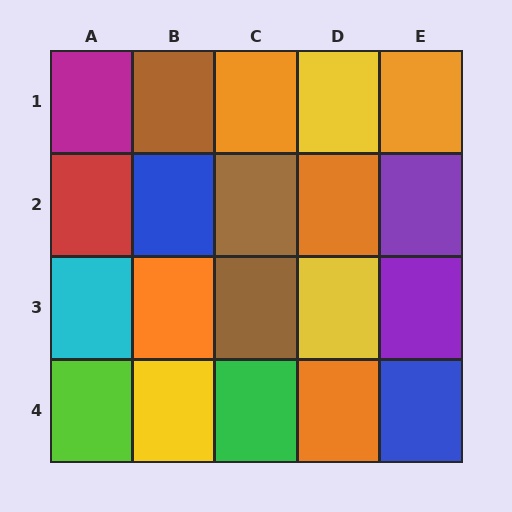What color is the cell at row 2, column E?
Purple.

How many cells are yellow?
3 cells are yellow.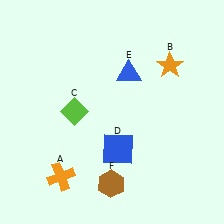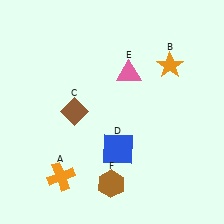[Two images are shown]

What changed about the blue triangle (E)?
In Image 1, E is blue. In Image 2, it changed to pink.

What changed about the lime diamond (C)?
In Image 1, C is lime. In Image 2, it changed to brown.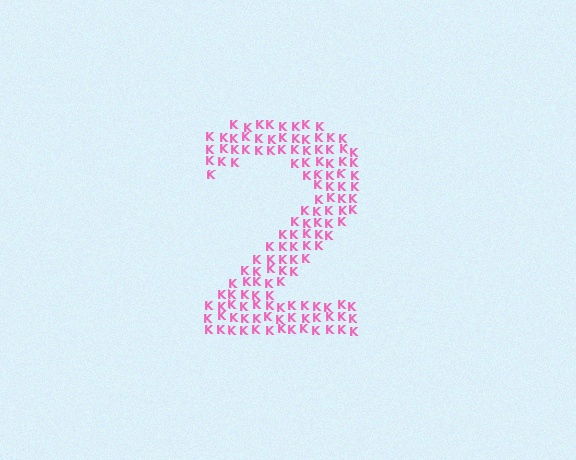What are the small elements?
The small elements are letter K's.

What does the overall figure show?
The overall figure shows the digit 2.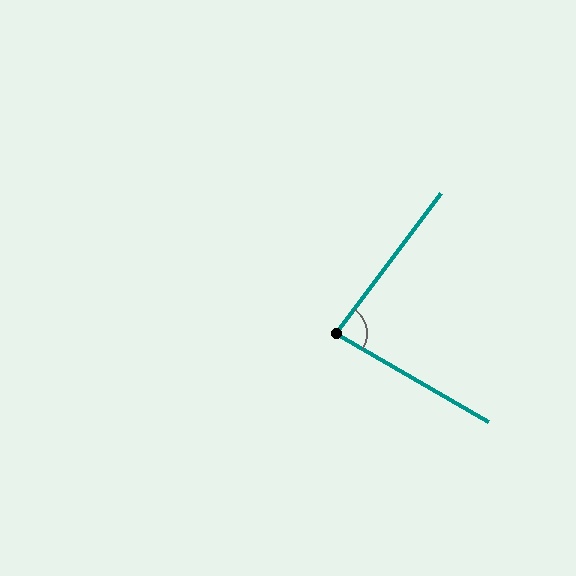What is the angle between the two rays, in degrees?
Approximately 83 degrees.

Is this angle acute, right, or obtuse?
It is acute.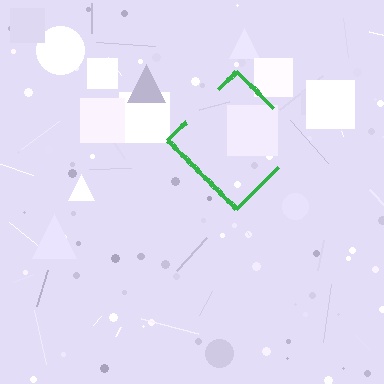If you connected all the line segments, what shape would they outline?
They would outline a diamond.